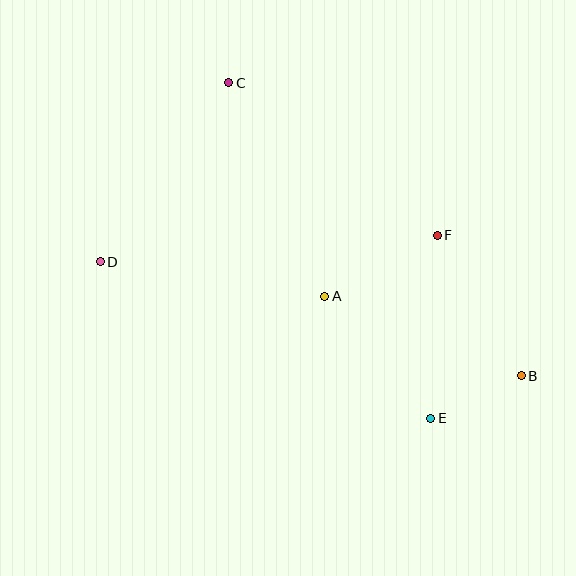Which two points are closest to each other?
Points B and E are closest to each other.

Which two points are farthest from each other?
Points B and D are farthest from each other.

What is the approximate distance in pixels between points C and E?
The distance between C and E is approximately 392 pixels.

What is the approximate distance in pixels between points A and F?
The distance between A and F is approximately 128 pixels.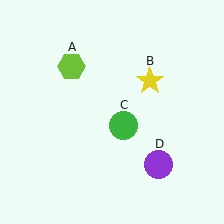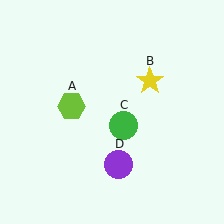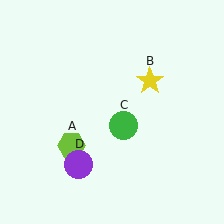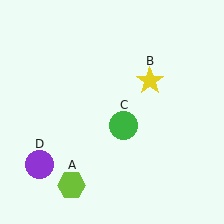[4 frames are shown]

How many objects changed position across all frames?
2 objects changed position: lime hexagon (object A), purple circle (object D).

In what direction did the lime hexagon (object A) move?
The lime hexagon (object A) moved down.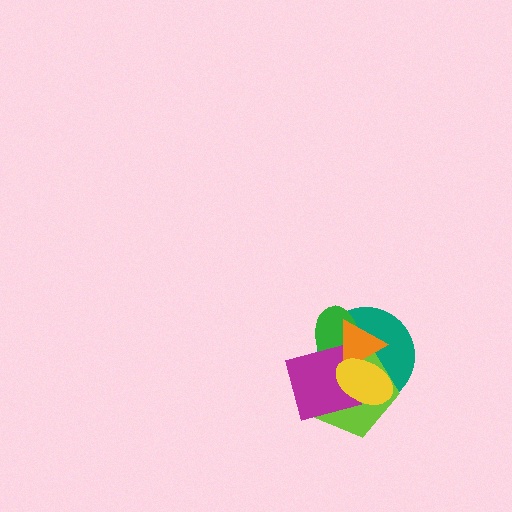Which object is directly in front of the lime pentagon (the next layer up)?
The magenta square is directly in front of the lime pentagon.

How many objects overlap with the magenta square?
5 objects overlap with the magenta square.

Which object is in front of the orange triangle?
The yellow ellipse is in front of the orange triangle.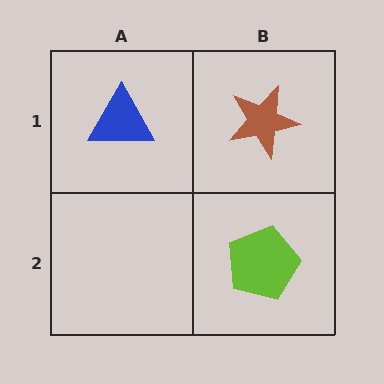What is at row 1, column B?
A brown star.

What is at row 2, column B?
A lime pentagon.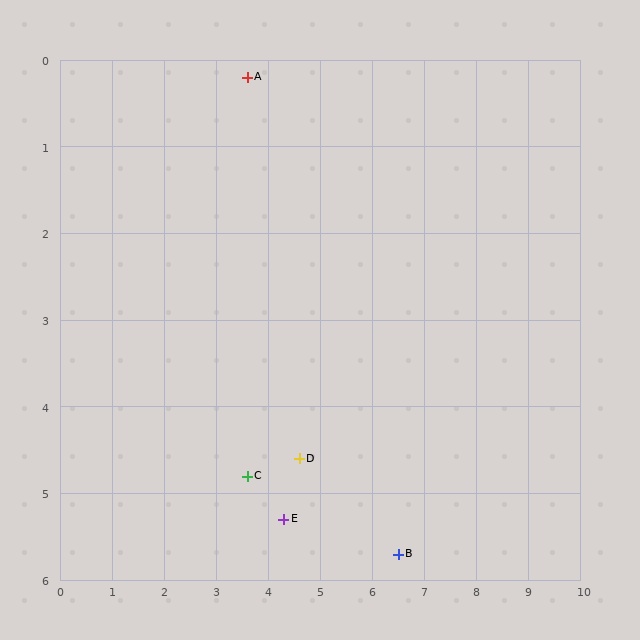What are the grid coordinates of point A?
Point A is at approximately (3.6, 0.2).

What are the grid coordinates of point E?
Point E is at approximately (4.3, 5.3).